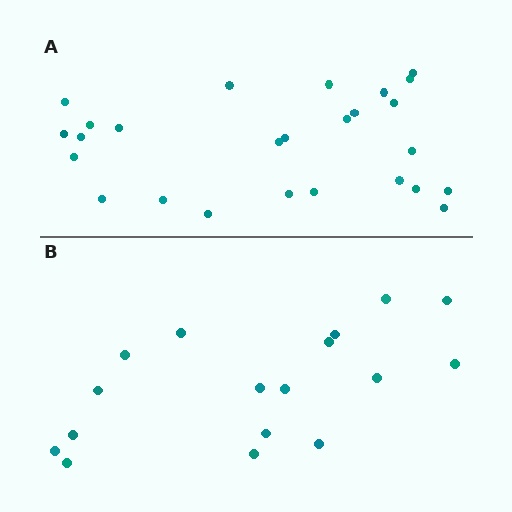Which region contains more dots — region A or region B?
Region A (the top region) has more dots.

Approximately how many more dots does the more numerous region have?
Region A has roughly 8 or so more dots than region B.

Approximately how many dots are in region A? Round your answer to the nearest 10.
About 30 dots. (The exact count is 26, which rounds to 30.)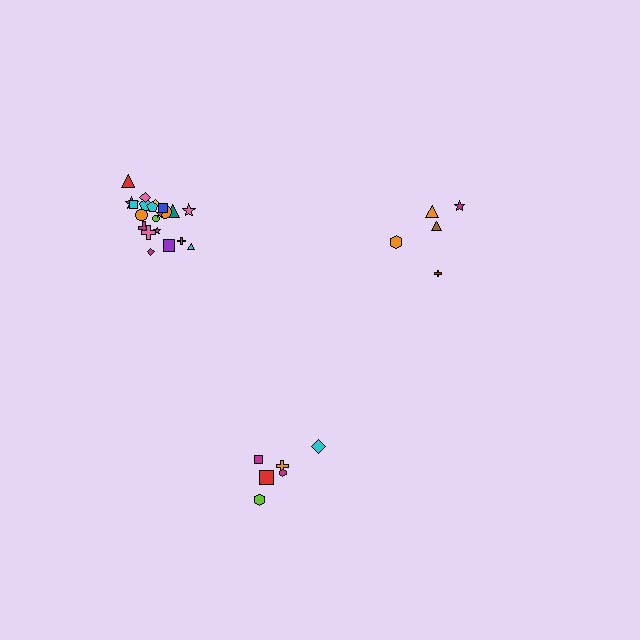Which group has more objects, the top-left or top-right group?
The top-left group.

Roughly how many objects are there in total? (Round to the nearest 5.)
Roughly 35 objects in total.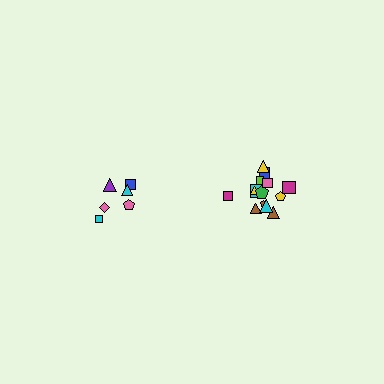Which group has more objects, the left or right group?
The right group.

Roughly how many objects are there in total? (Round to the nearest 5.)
Roughly 20 objects in total.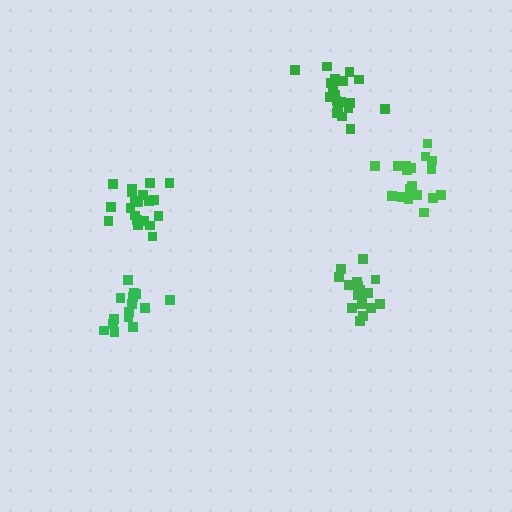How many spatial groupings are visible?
There are 5 spatial groupings.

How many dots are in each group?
Group 1: 18 dots, Group 2: 20 dots, Group 3: 18 dots, Group 4: 15 dots, Group 5: 19 dots (90 total).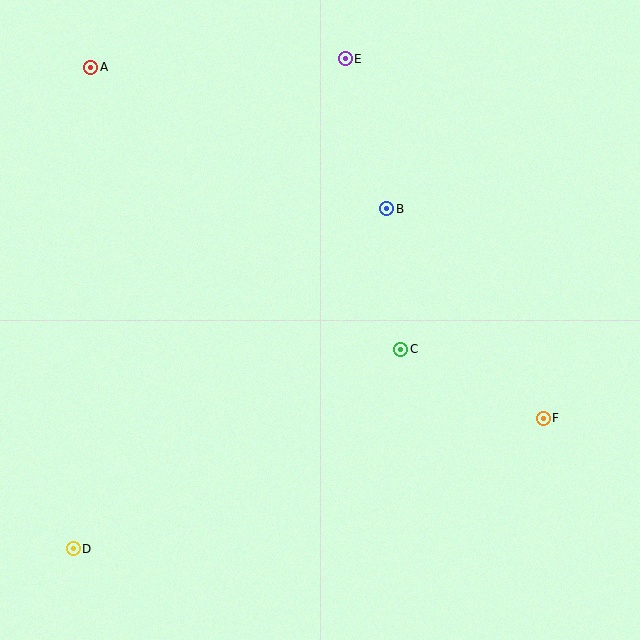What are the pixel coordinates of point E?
Point E is at (345, 59).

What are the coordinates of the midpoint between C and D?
The midpoint between C and D is at (237, 449).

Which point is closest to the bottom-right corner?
Point F is closest to the bottom-right corner.